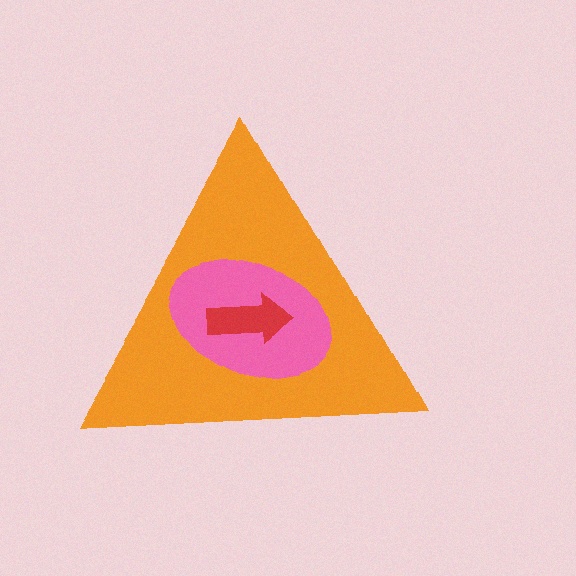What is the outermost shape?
The orange triangle.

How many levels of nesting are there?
3.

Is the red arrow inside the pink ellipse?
Yes.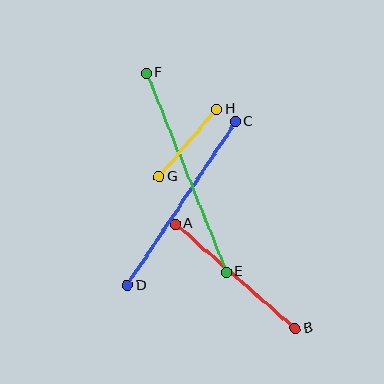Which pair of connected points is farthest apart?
Points E and F are farthest apart.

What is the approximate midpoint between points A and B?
The midpoint is at approximately (235, 276) pixels.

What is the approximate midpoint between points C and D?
The midpoint is at approximately (181, 204) pixels.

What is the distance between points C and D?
The distance is approximately 196 pixels.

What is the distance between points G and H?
The distance is approximately 89 pixels.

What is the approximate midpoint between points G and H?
The midpoint is at approximately (188, 143) pixels.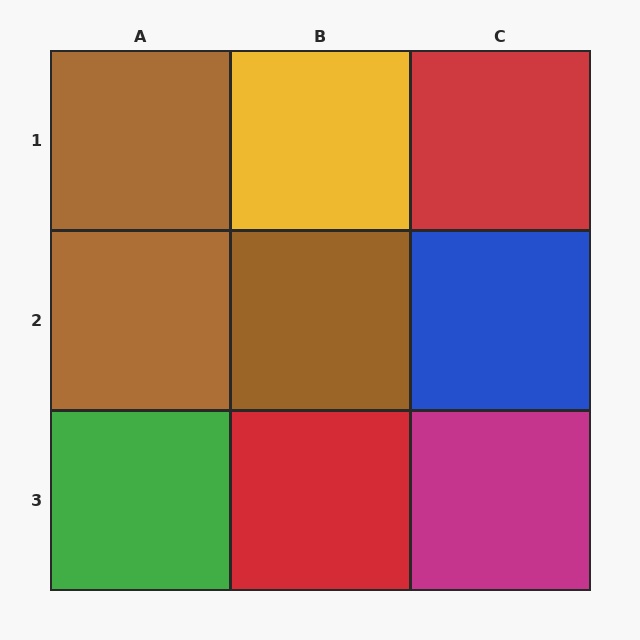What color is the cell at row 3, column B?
Red.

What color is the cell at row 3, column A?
Green.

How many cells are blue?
1 cell is blue.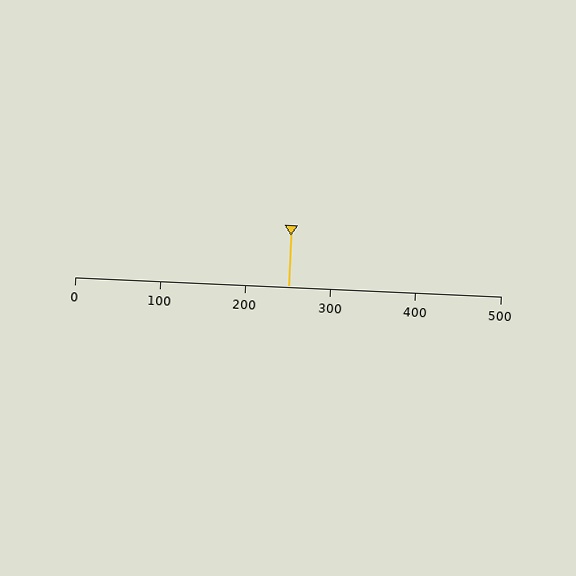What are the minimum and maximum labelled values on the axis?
The axis runs from 0 to 500.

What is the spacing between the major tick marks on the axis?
The major ticks are spaced 100 apart.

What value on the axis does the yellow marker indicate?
The marker indicates approximately 250.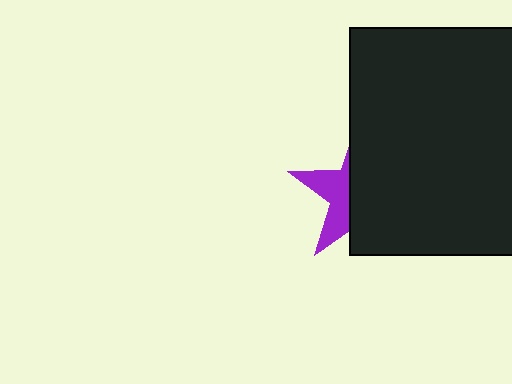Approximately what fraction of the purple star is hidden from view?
Roughly 63% of the purple star is hidden behind the black square.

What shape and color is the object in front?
The object in front is a black square.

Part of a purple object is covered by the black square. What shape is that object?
It is a star.